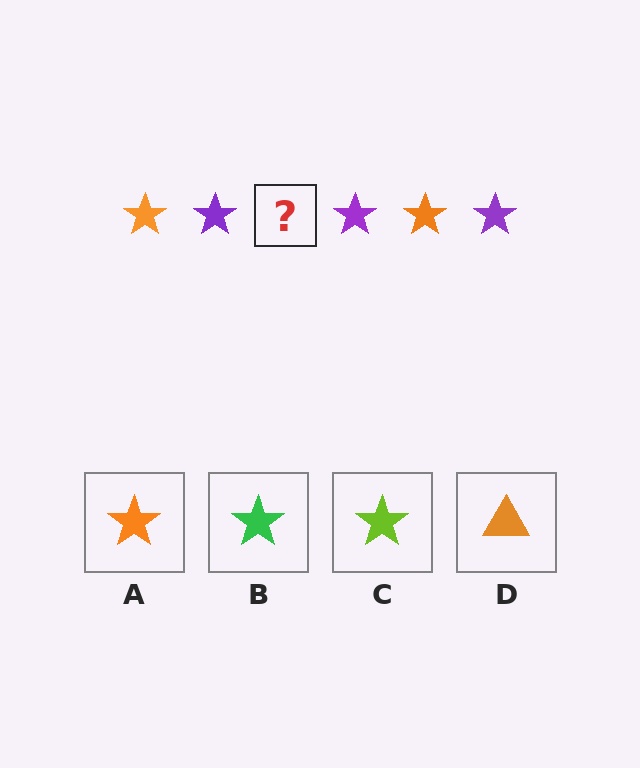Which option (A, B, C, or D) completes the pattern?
A.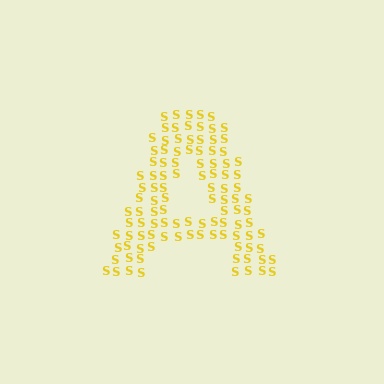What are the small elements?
The small elements are letter S's.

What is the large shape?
The large shape is the letter A.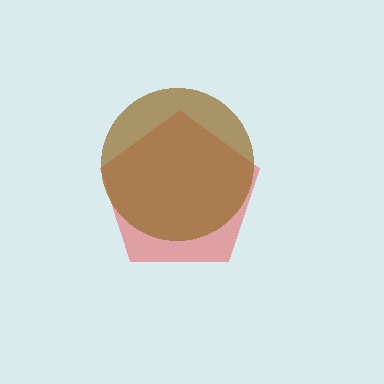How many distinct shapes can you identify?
There are 2 distinct shapes: a red pentagon, a brown circle.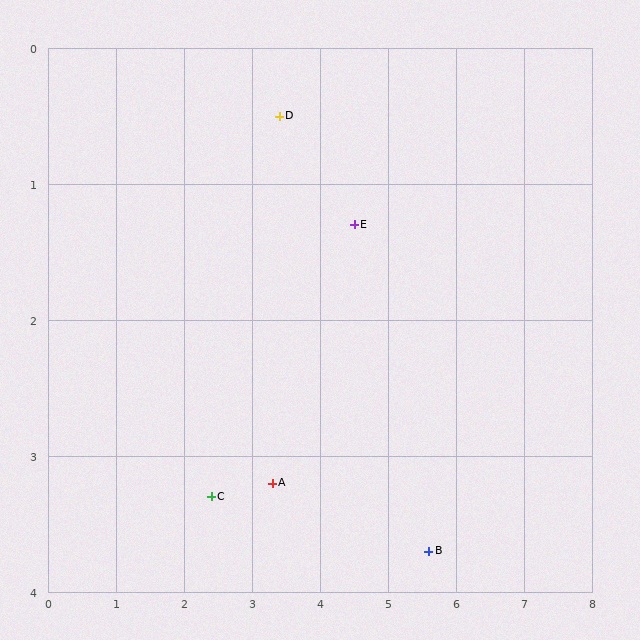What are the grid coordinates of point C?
Point C is at approximately (2.4, 3.3).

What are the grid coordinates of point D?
Point D is at approximately (3.4, 0.5).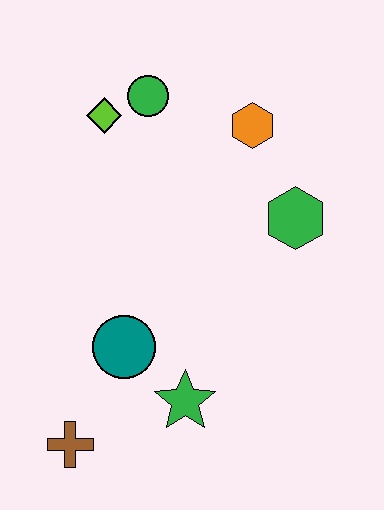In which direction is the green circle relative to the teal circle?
The green circle is above the teal circle.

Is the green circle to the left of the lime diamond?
No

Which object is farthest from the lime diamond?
The brown cross is farthest from the lime diamond.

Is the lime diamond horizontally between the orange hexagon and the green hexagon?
No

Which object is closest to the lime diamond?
The green circle is closest to the lime diamond.